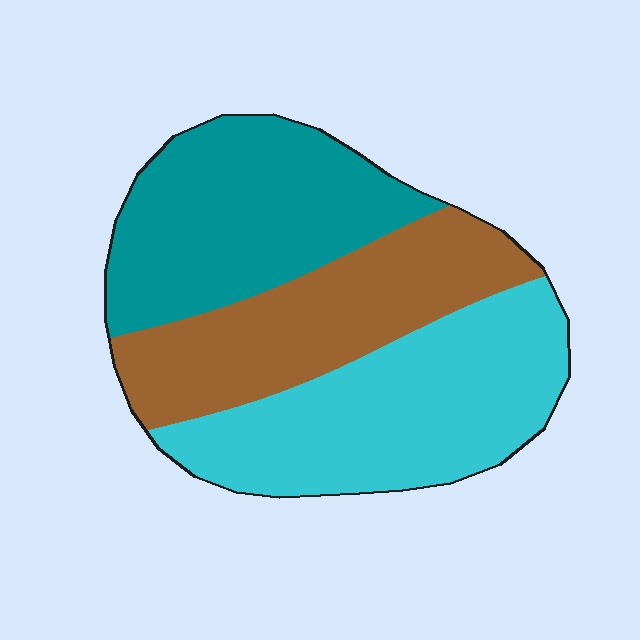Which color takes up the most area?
Cyan, at roughly 35%.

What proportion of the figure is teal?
Teal covers roughly 35% of the figure.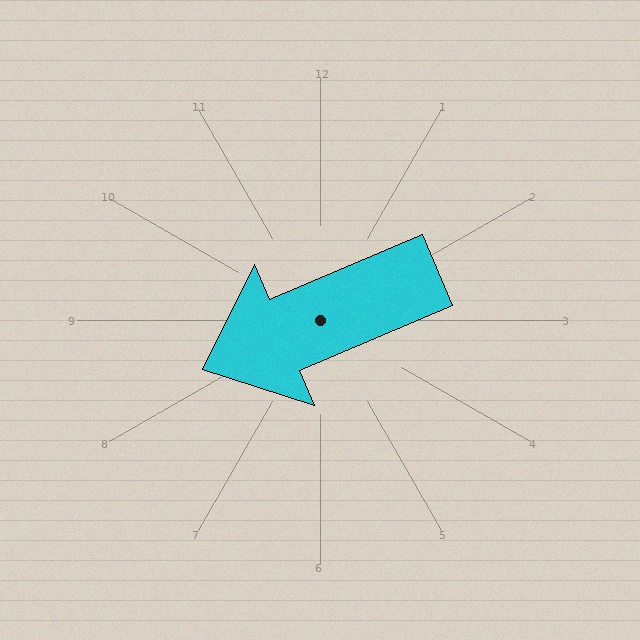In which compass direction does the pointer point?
Southwest.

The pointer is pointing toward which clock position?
Roughly 8 o'clock.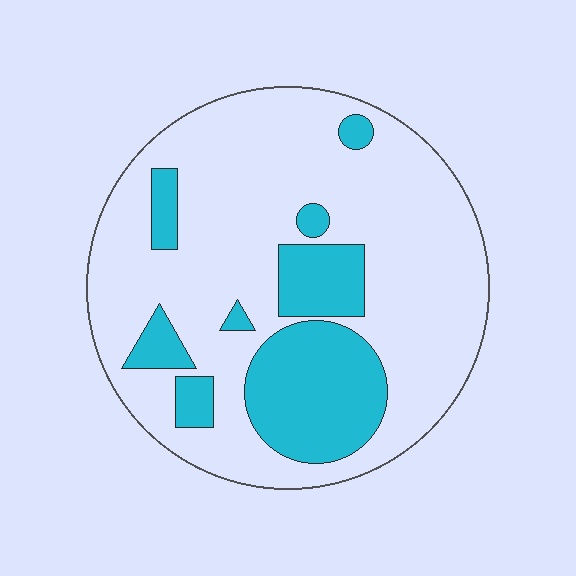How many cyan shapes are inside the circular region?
8.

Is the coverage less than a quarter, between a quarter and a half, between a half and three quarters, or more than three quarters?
Less than a quarter.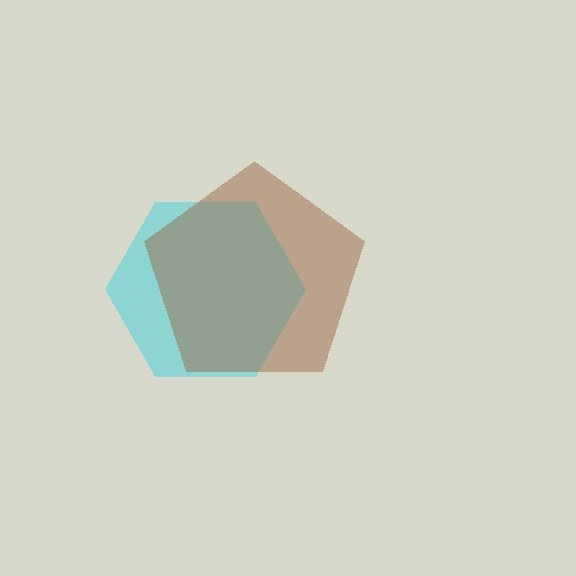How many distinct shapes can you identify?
There are 2 distinct shapes: a cyan hexagon, a brown pentagon.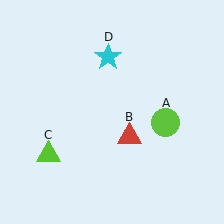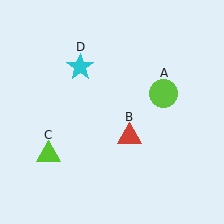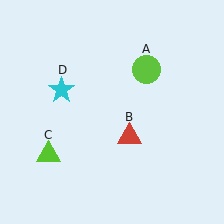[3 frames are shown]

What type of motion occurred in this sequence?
The lime circle (object A), cyan star (object D) rotated counterclockwise around the center of the scene.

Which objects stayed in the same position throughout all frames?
Red triangle (object B) and lime triangle (object C) remained stationary.